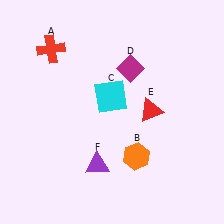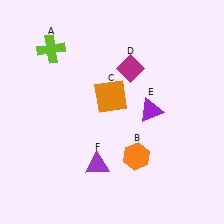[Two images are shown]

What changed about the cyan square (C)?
In Image 1, C is cyan. In Image 2, it changed to orange.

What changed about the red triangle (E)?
In Image 1, E is red. In Image 2, it changed to purple.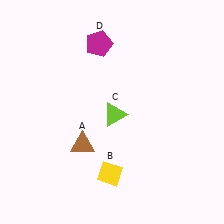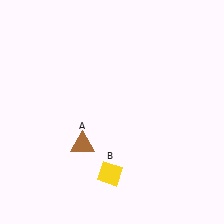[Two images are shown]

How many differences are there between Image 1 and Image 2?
There are 2 differences between the two images.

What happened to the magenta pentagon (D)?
The magenta pentagon (D) was removed in Image 2. It was in the top-left area of Image 1.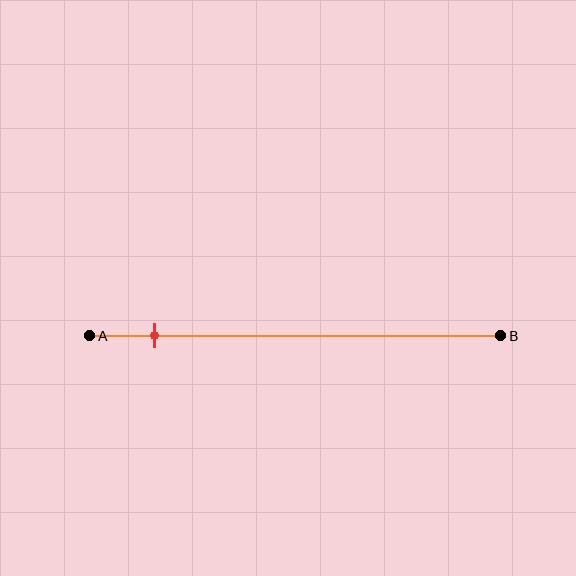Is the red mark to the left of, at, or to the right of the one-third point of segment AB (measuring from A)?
The red mark is to the left of the one-third point of segment AB.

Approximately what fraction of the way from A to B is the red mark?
The red mark is approximately 15% of the way from A to B.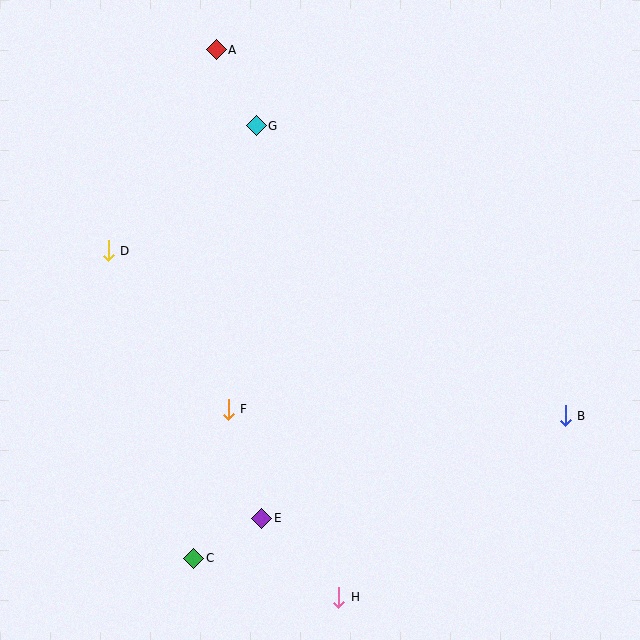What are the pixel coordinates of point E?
Point E is at (262, 518).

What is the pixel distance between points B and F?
The distance between B and F is 337 pixels.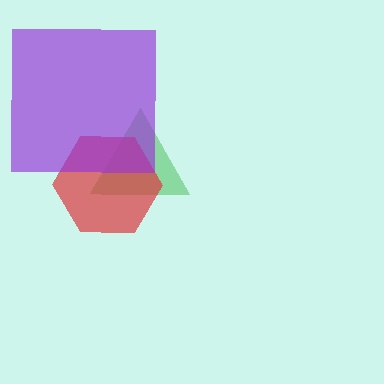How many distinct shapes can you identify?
There are 3 distinct shapes: a green triangle, a red hexagon, a purple square.